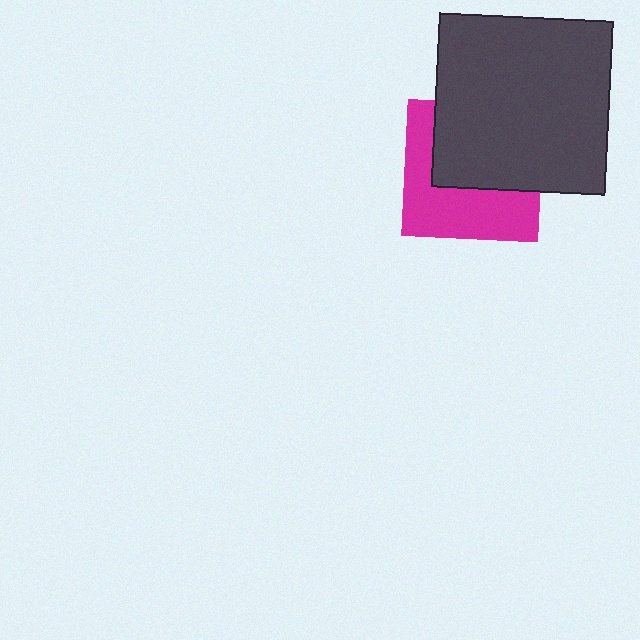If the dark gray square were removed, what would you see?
You would see the complete magenta square.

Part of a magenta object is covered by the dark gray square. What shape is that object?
It is a square.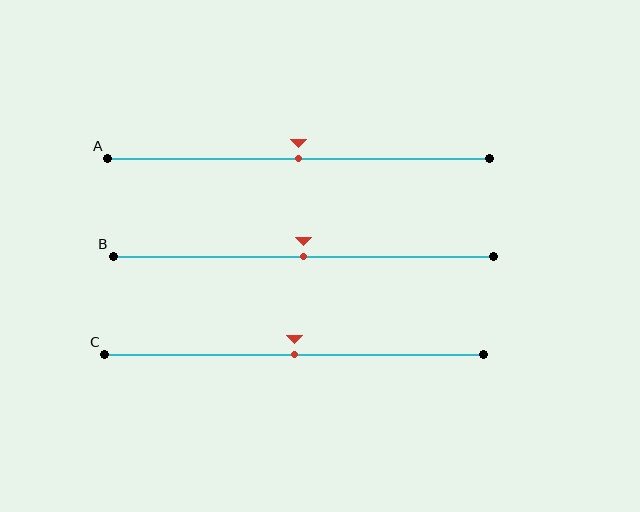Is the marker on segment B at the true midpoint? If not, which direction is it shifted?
Yes, the marker on segment B is at the true midpoint.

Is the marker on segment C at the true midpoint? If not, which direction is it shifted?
Yes, the marker on segment C is at the true midpoint.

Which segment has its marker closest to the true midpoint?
Segment A has its marker closest to the true midpoint.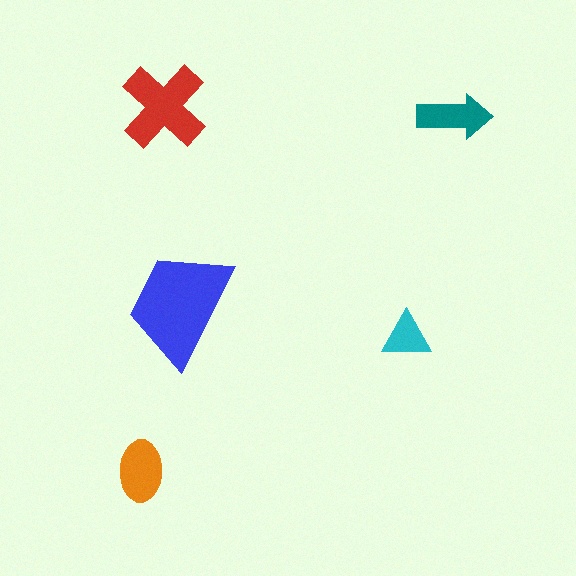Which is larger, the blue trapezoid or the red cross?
The blue trapezoid.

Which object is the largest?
The blue trapezoid.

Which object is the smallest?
The cyan triangle.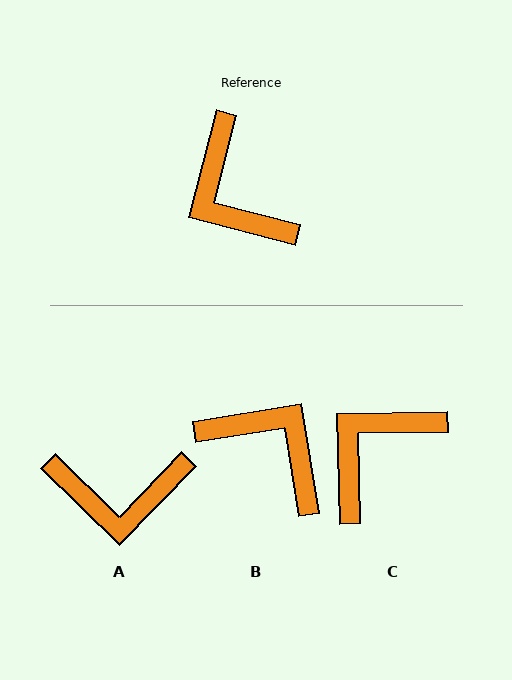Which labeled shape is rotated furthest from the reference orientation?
B, about 156 degrees away.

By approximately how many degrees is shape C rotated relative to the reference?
Approximately 74 degrees clockwise.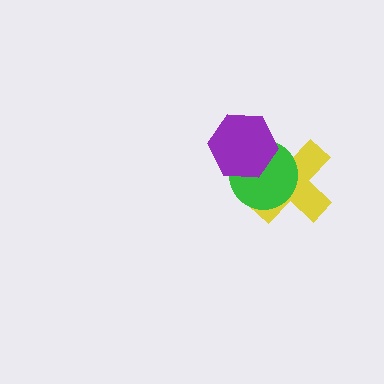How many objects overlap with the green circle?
2 objects overlap with the green circle.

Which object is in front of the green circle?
The purple hexagon is in front of the green circle.